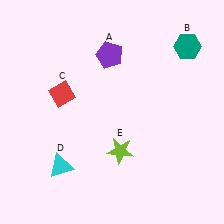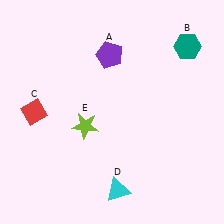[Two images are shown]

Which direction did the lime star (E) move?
The lime star (E) moved left.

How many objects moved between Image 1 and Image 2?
3 objects moved between the two images.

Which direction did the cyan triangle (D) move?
The cyan triangle (D) moved right.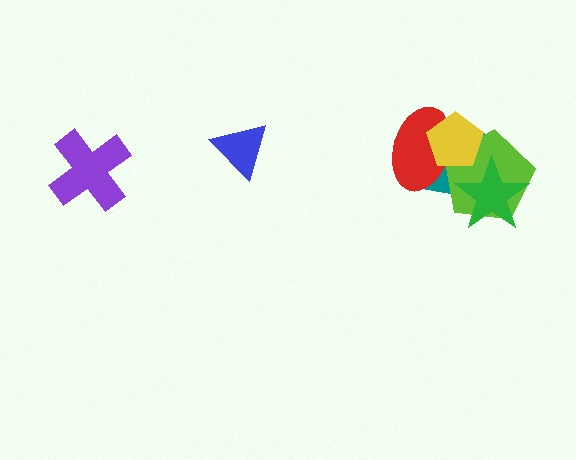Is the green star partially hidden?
No, no other shape covers it.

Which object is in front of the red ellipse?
The yellow pentagon is in front of the red ellipse.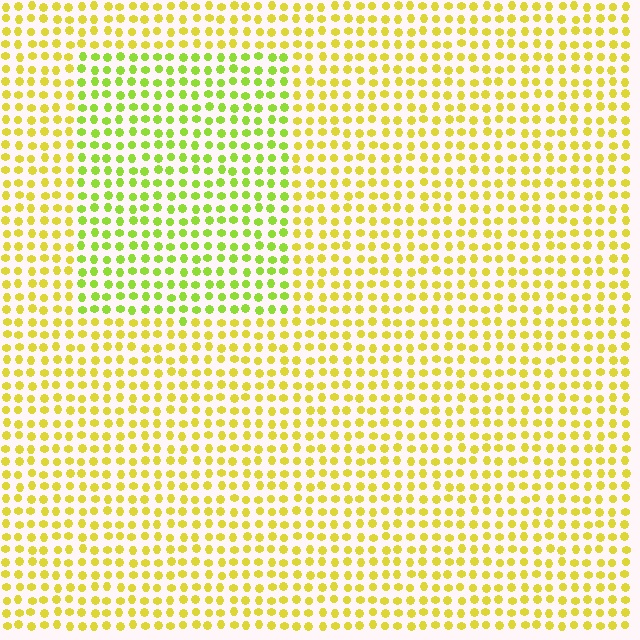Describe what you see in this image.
The image is filled with small yellow elements in a uniform arrangement. A rectangle-shaped region is visible where the elements are tinted to a slightly different hue, forming a subtle color boundary.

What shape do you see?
I see a rectangle.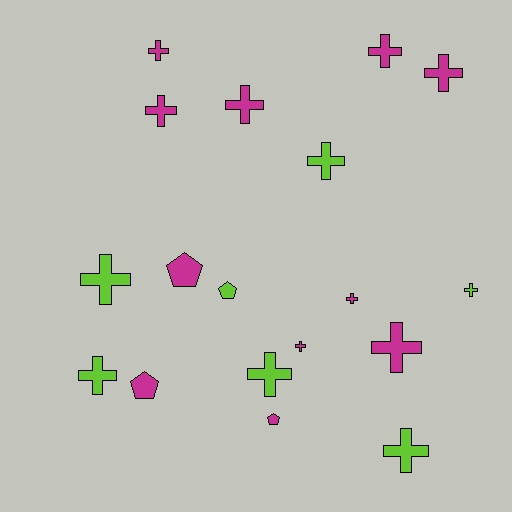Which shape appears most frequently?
Cross, with 14 objects.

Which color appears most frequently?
Magenta, with 11 objects.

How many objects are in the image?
There are 18 objects.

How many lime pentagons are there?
There is 1 lime pentagon.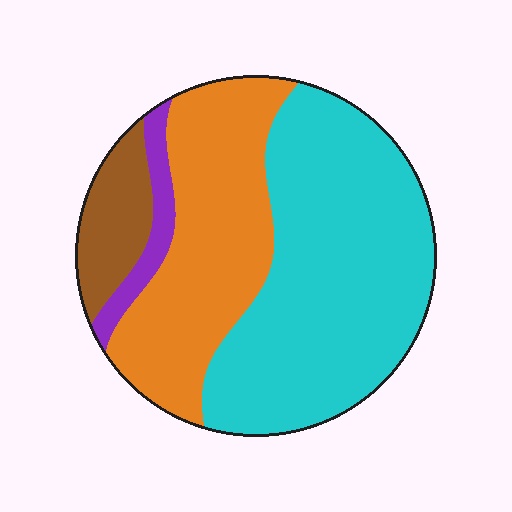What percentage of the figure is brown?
Brown takes up less than a sixth of the figure.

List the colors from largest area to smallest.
From largest to smallest: cyan, orange, brown, purple.